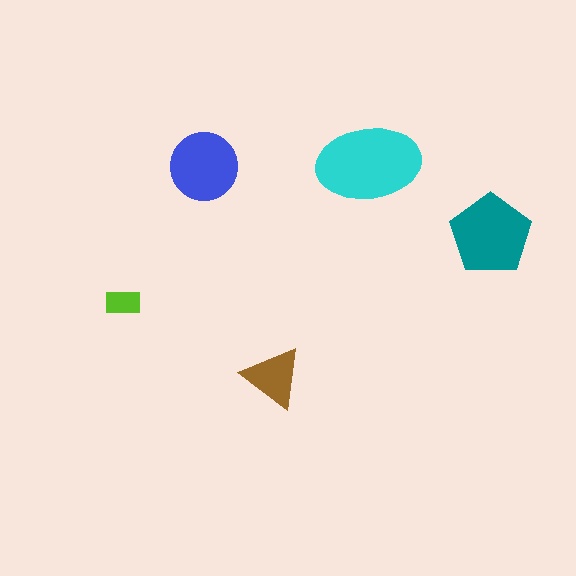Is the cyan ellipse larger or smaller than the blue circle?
Larger.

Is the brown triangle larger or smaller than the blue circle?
Smaller.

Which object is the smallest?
The lime rectangle.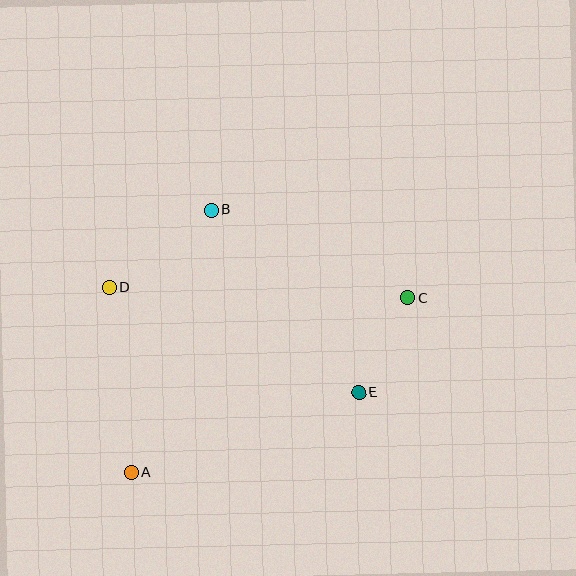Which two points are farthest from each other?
Points A and C are farthest from each other.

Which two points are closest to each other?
Points C and E are closest to each other.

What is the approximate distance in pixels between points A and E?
The distance between A and E is approximately 241 pixels.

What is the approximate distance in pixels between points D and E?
The distance between D and E is approximately 271 pixels.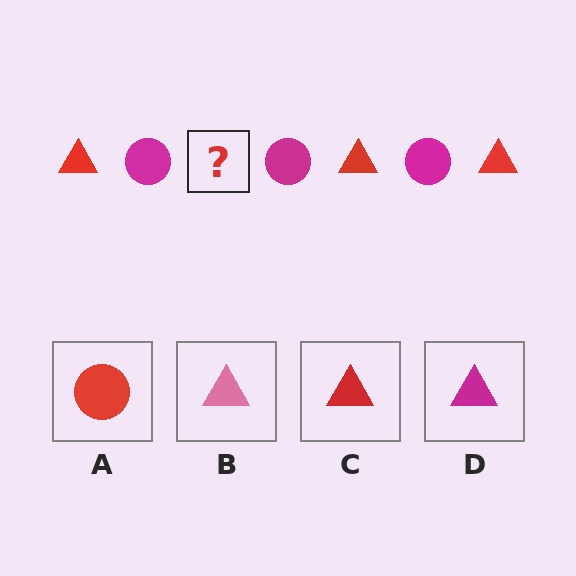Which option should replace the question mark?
Option C.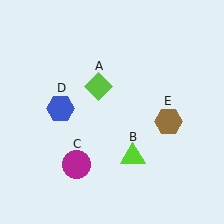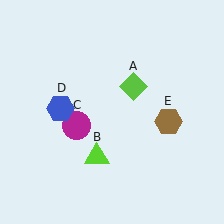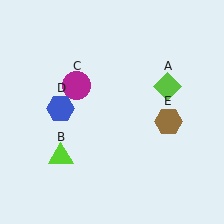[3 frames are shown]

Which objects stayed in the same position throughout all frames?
Blue hexagon (object D) and brown hexagon (object E) remained stationary.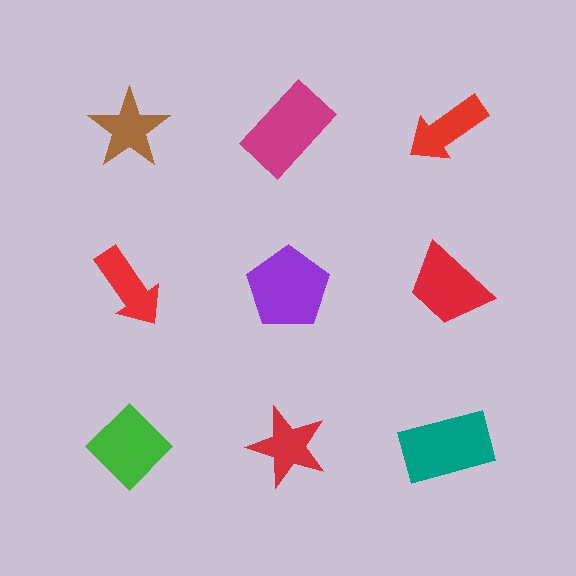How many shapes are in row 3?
3 shapes.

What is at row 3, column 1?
A green diamond.